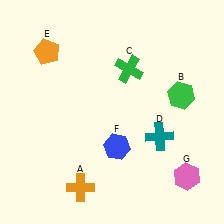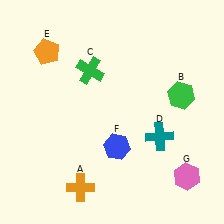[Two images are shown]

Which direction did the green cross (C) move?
The green cross (C) moved left.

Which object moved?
The green cross (C) moved left.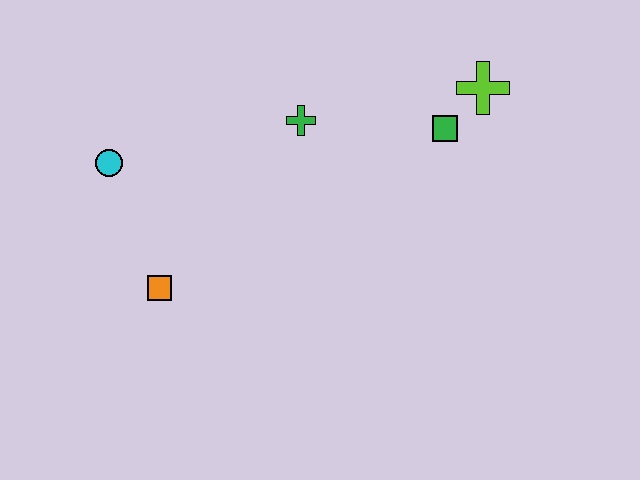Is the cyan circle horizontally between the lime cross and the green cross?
No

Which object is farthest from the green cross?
The orange square is farthest from the green cross.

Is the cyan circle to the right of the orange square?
No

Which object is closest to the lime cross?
The green square is closest to the lime cross.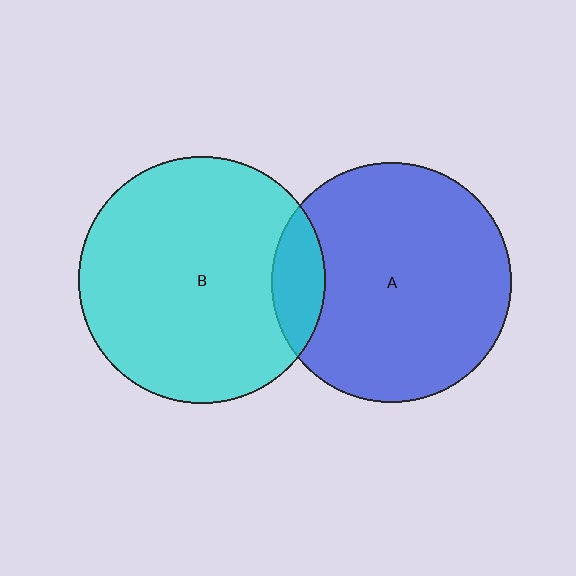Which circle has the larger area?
Circle B (cyan).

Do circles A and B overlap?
Yes.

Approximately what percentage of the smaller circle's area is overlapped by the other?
Approximately 10%.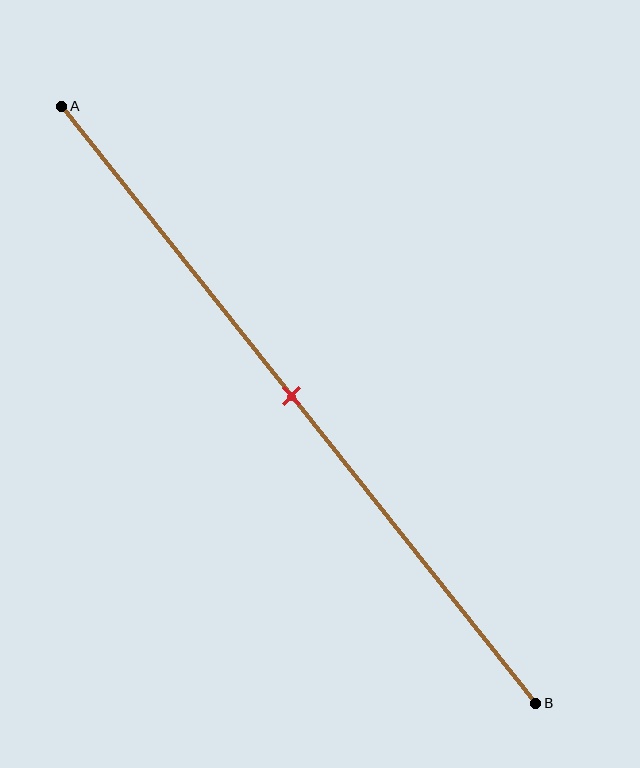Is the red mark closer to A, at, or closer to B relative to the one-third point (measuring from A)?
The red mark is closer to point B than the one-third point of segment AB.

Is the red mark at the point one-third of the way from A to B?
No, the mark is at about 50% from A, not at the 33% one-third point.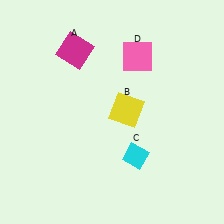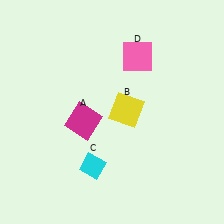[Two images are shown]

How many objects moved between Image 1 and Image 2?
2 objects moved between the two images.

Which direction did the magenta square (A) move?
The magenta square (A) moved down.